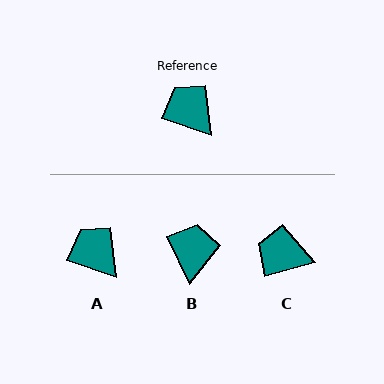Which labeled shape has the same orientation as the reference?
A.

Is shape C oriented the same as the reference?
No, it is off by about 35 degrees.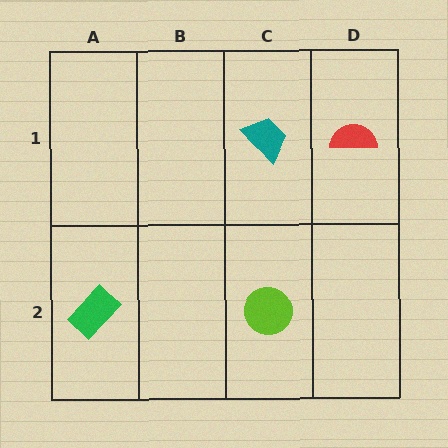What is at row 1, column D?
A red semicircle.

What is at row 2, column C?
A lime circle.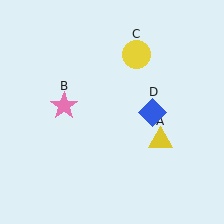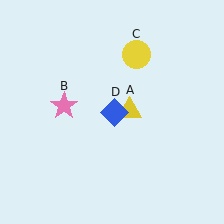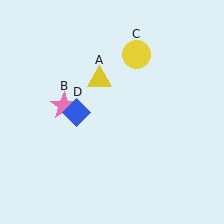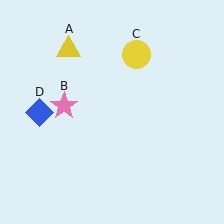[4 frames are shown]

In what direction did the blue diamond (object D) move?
The blue diamond (object D) moved left.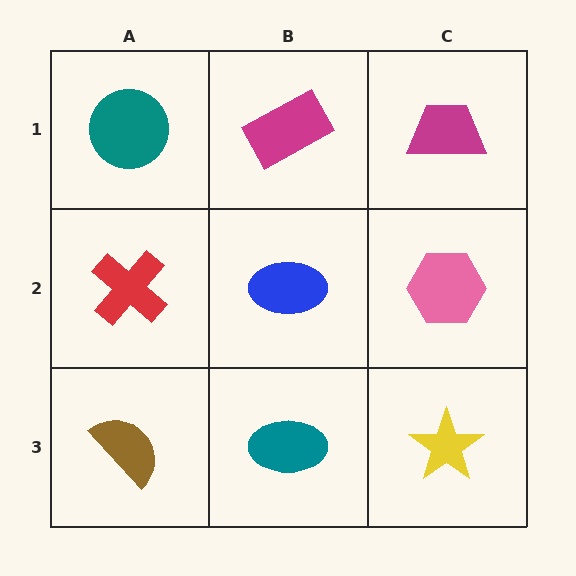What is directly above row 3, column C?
A pink hexagon.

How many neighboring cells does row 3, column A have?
2.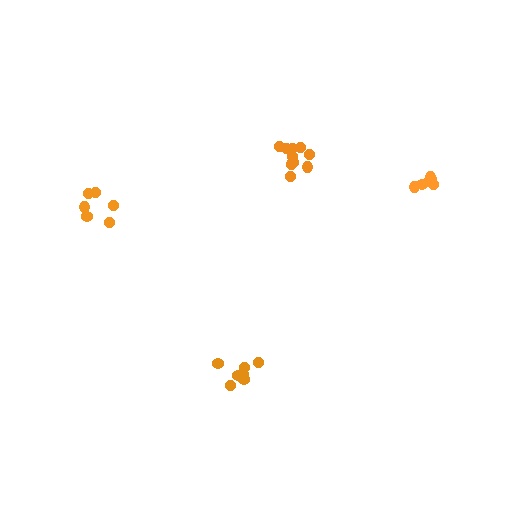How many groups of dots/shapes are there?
There are 4 groups.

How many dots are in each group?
Group 1: 7 dots, Group 2: 7 dots, Group 3: 10 dots, Group 4: 6 dots (30 total).